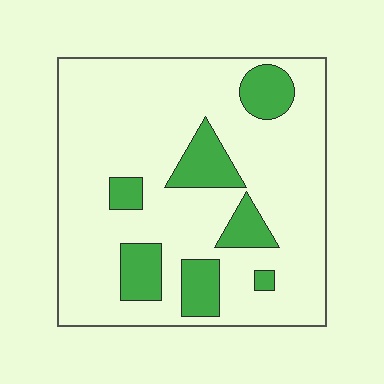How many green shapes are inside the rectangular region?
7.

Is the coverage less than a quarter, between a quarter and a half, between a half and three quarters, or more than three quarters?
Less than a quarter.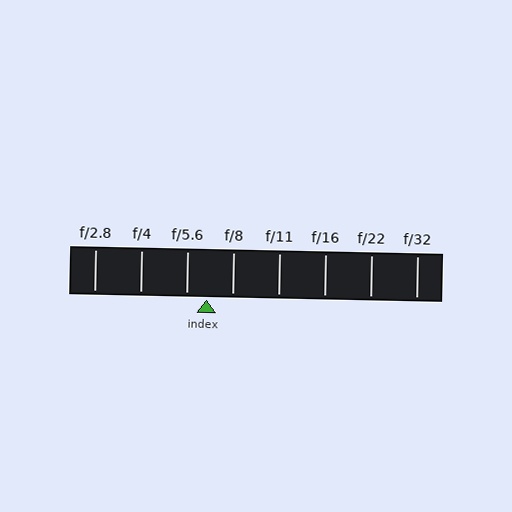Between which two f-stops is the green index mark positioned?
The index mark is between f/5.6 and f/8.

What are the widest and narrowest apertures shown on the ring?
The widest aperture shown is f/2.8 and the narrowest is f/32.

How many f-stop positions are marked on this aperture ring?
There are 8 f-stop positions marked.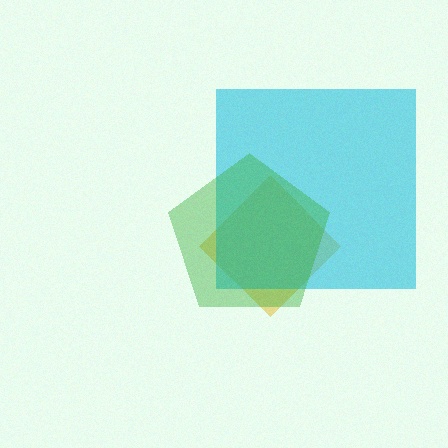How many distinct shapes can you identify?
There are 3 distinct shapes: a yellow diamond, a cyan square, a green pentagon.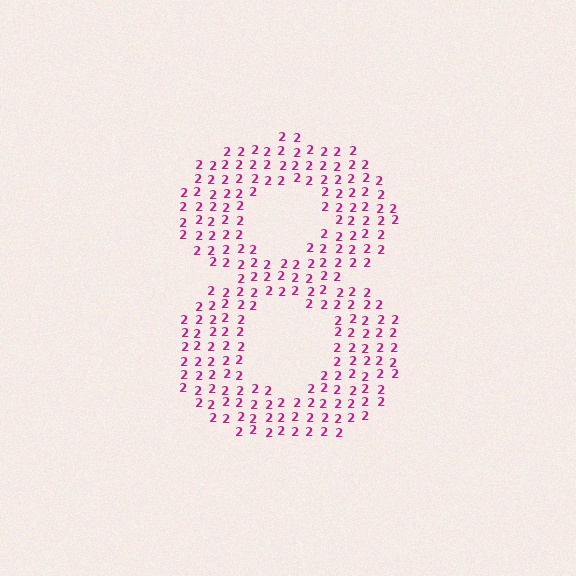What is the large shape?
The large shape is the digit 8.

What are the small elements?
The small elements are digit 2's.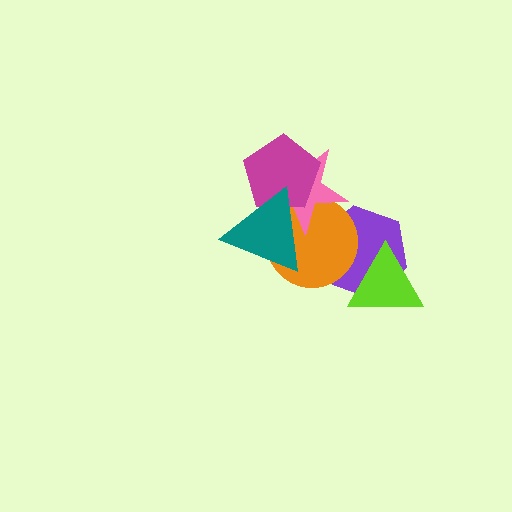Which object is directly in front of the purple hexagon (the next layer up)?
The lime triangle is directly in front of the purple hexagon.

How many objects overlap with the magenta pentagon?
3 objects overlap with the magenta pentagon.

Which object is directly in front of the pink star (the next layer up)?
The magenta pentagon is directly in front of the pink star.